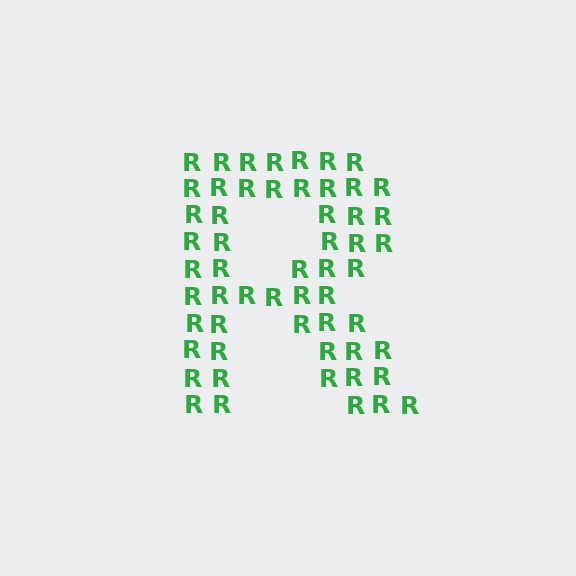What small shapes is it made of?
It is made of small letter R's.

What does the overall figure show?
The overall figure shows the letter R.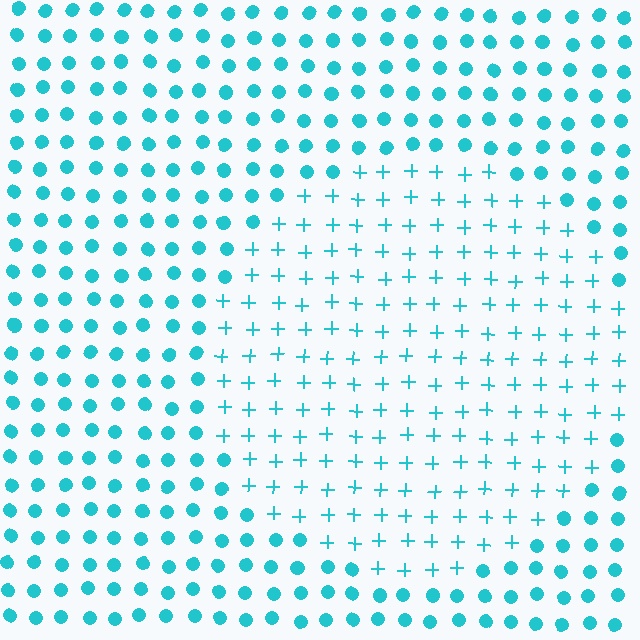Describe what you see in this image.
The image is filled with small cyan elements arranged in a uniform grid. A circle-shaped region contains plus signs, while the surrounding area contains circles. The boundary is defined purely by the change in element shape.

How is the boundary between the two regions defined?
The boundary is defined by a change in element shape: plus signs inside vs. circles outside. All elements share the same color and spacing.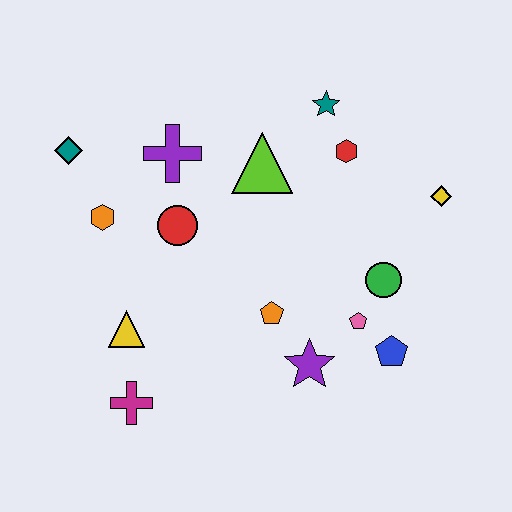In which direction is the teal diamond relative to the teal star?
The teal diamond is to the left of the teal star.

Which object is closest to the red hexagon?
The teal star is closest to the red hexagon.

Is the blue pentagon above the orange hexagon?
No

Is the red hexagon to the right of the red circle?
Yes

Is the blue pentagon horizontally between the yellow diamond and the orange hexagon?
Yes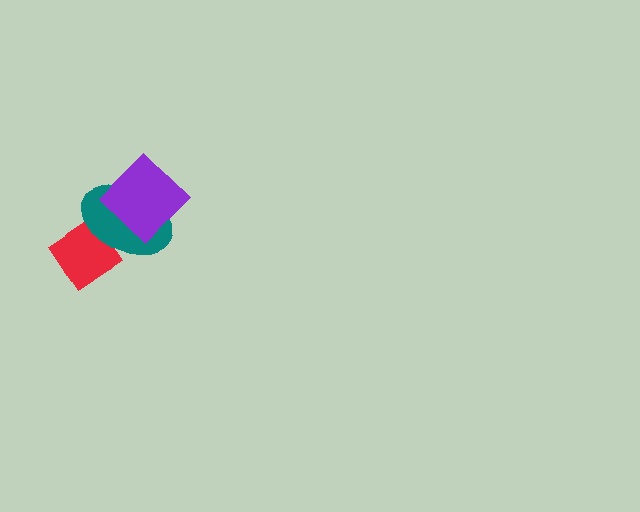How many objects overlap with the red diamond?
1 object overlaps with the red diamond.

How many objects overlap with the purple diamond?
1 object overlaps with the purple diamond.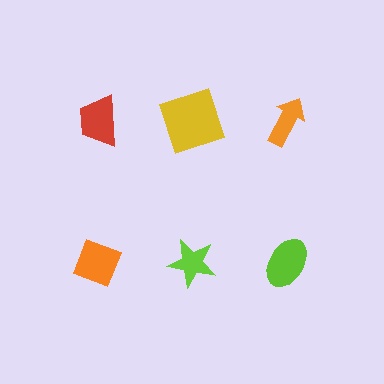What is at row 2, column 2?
A lime star.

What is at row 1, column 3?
An orange arrow.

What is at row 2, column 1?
An orange diamond.